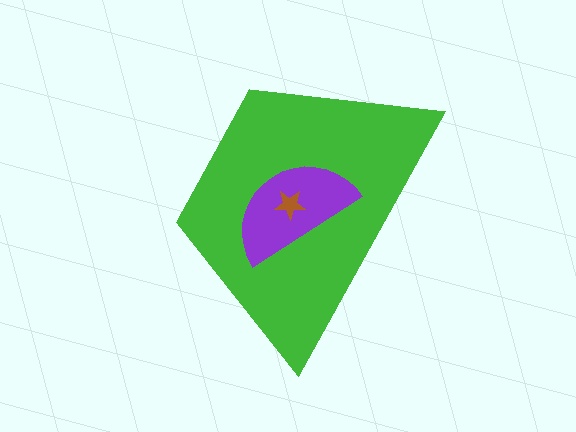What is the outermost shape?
The green trapezoid.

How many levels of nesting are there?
3.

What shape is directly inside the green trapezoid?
The purple semicircle.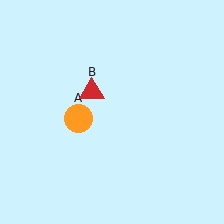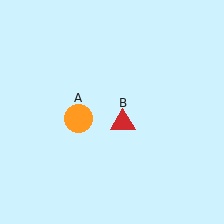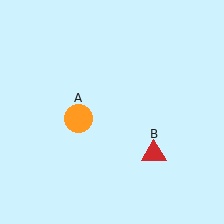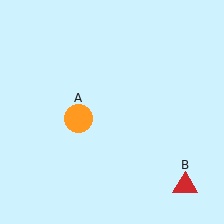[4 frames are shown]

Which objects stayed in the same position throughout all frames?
Orange circle (object A) remained stationary.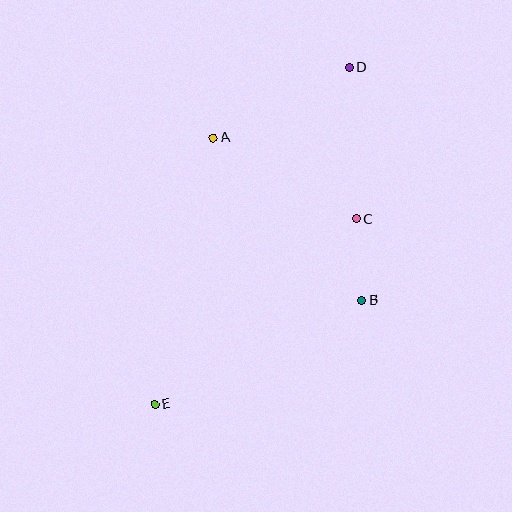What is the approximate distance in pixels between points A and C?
The distance between A and C is approximately 164 pixels.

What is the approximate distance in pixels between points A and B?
The distance between A and B is approximately 220 pixels.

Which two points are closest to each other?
Points B and C are closest to each other.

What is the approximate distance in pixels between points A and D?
The distance between A and D is approximately 153 pixels.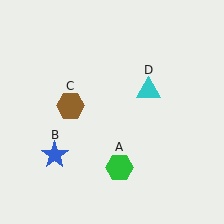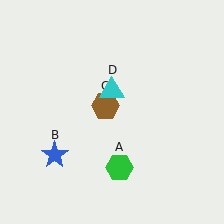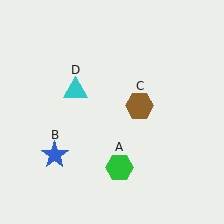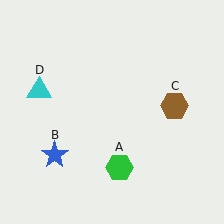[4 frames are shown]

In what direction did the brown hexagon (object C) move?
The brown hexagon (object C) moved right.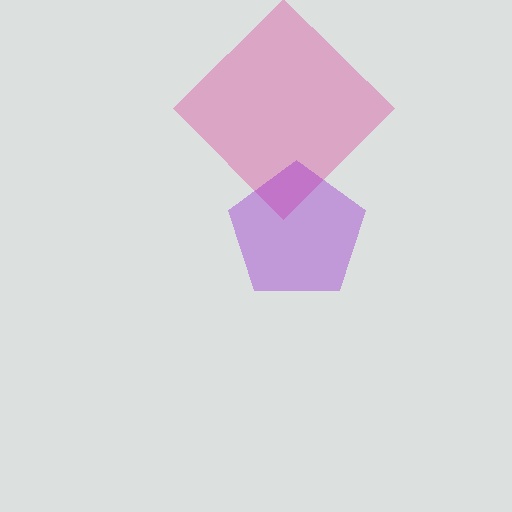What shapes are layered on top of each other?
The layered shapes are: a pink diamond, a purple pentagon.